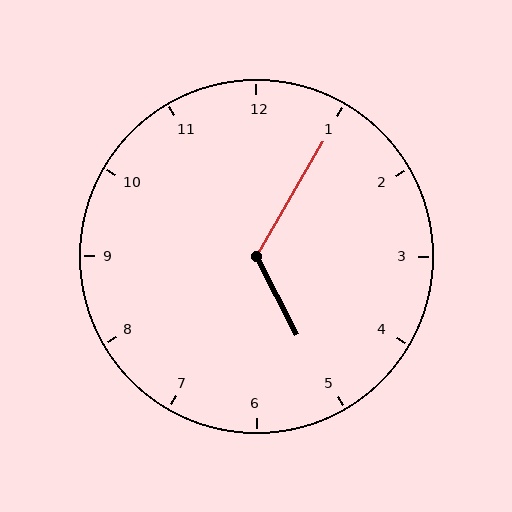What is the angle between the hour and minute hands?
Approximately 122 degrees.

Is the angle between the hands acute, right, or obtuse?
It is obtuse.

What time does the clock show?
5:05.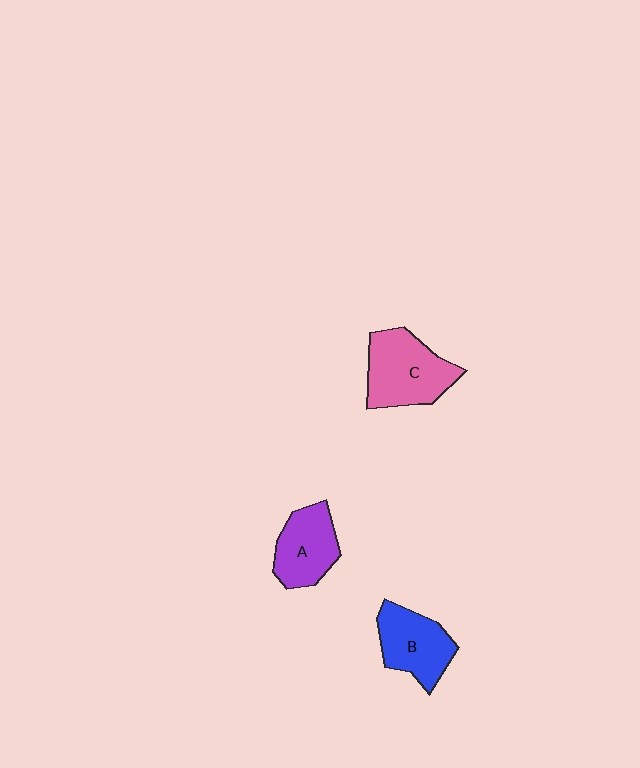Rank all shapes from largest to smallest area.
From largest to smallest: C (pink), B (blue), A (purple).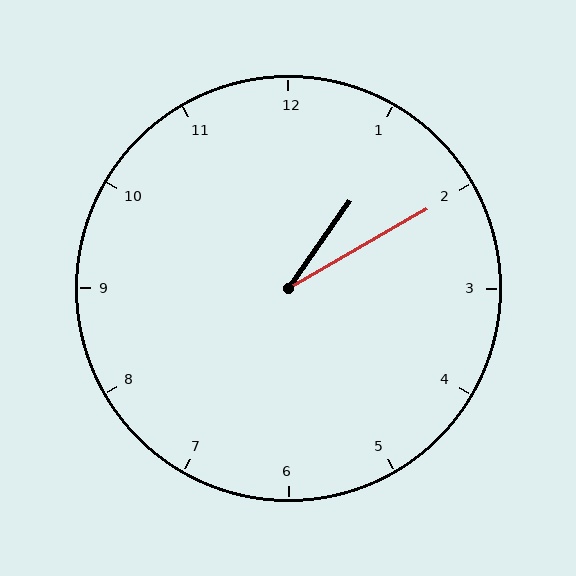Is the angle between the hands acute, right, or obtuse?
It is acute.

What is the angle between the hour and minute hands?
Approximately 25 degrees.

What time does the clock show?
1:10.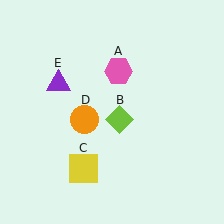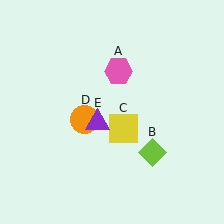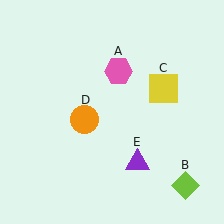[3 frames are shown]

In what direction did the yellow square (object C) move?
The yellow square (object C) moved up and to the right.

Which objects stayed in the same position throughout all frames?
Pink hexagon (object A) and orange circle (object D) remained stationary.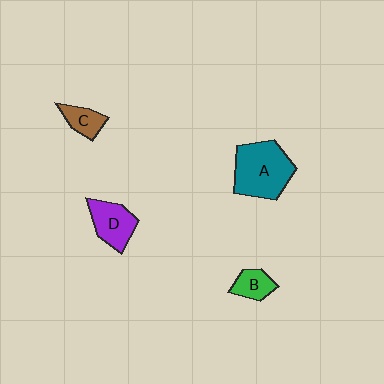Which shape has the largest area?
Shape A (teal).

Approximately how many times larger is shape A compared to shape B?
Approximately 2.7 times.